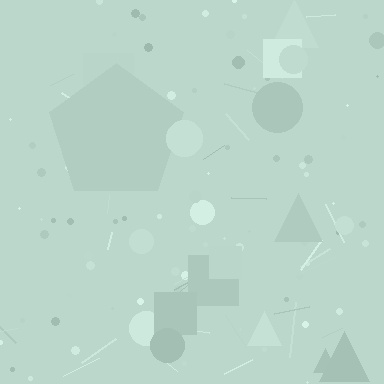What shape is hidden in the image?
A pentagon is hidden in the image.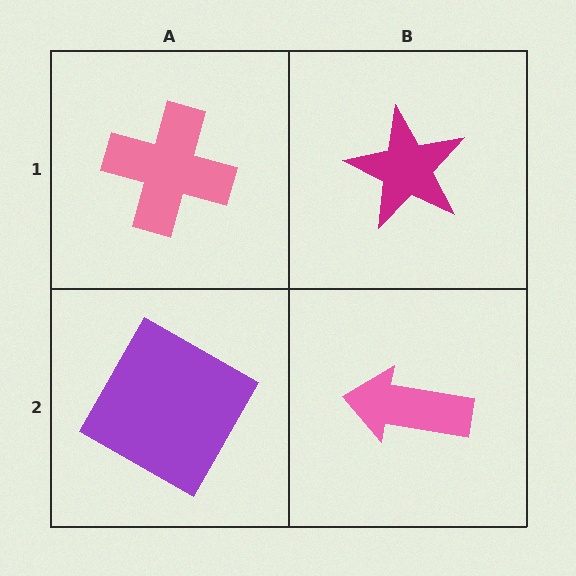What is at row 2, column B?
A pink arrow.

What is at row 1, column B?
A magenta star.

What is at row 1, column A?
A pink cross.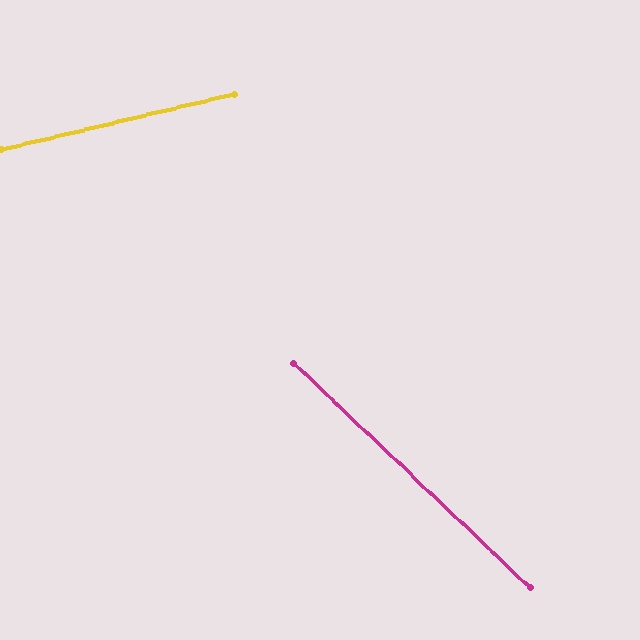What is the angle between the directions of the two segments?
Approximately 57 degrees.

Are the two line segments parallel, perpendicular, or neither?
Neither parallel nor perpendicular — they differ by about 57°.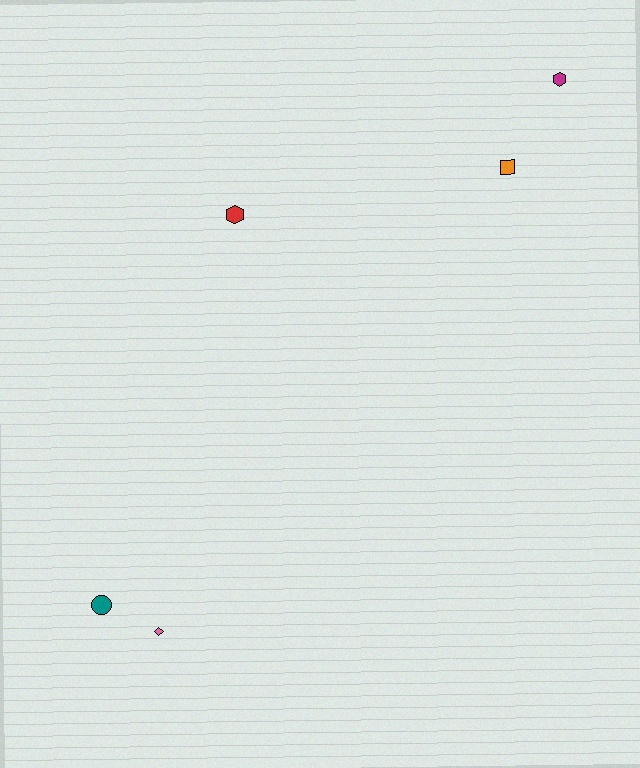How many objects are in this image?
There are 5 objects.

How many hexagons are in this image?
There are 2 hexagons.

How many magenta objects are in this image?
There is 1 magenta object.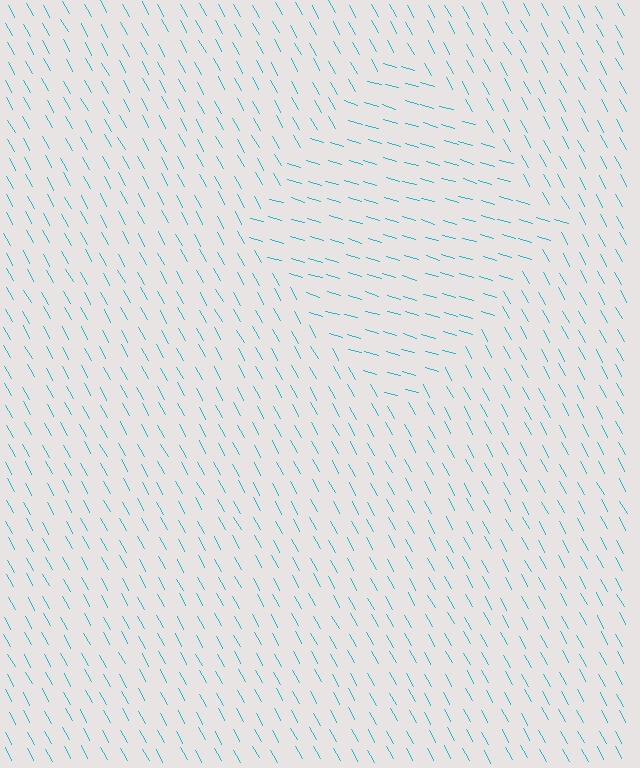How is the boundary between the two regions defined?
The boundary is defined purely by a change in line orientation (approximately 45 degrees difference). All lines are the same color and thickness.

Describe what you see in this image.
The image is filled with small cyan line segments. A diamond region in the image has lines oriented differently from the surrounding lines, creating a visible texture boundary.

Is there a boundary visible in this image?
Yes, there is a texture boundary formed by a change in line orientation.